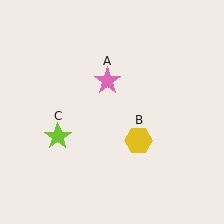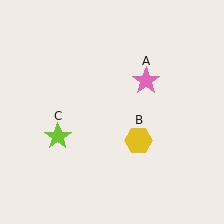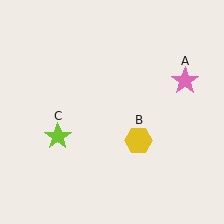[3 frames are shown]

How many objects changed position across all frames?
1 object changed position: pink star (object A).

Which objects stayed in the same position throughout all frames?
Yellow hexagon (object B) and lime star (object C) remained stationary.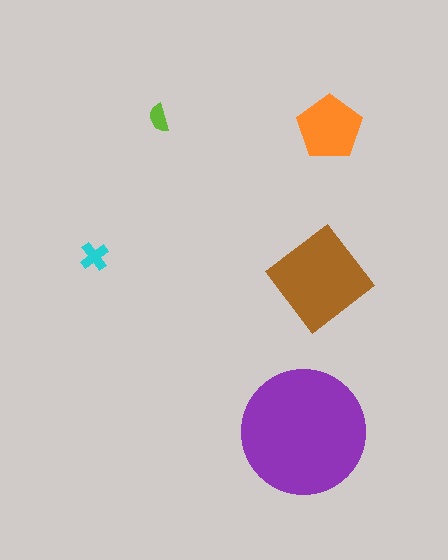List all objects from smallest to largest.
The lime semicircle, the cyan cross, the orange pentagon, the brown diamond, the purple circle.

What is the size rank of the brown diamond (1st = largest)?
2nd.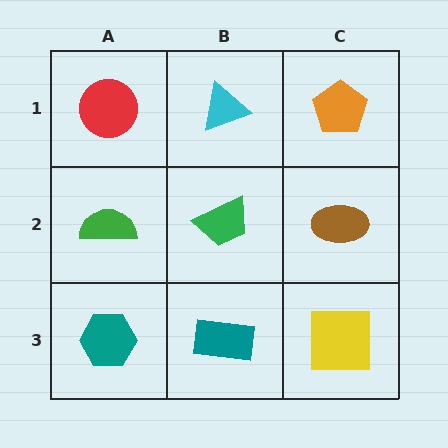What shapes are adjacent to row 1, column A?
A green semicircle (row 2, column A), a cyan triangle (row 1, column B).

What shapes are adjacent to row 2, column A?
A red circle (row 1, column A), a teal hexagon (row 3, column A), a green trapezoid (row 2, column B).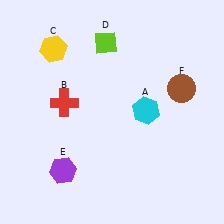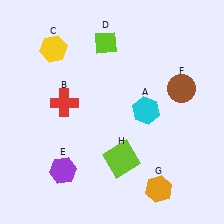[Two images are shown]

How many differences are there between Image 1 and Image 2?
There are 2 differences between the two images.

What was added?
An orange hexagon (G), a lime square (H) were added in Image 2.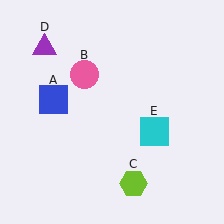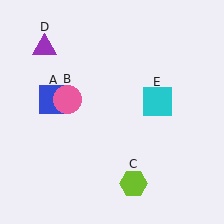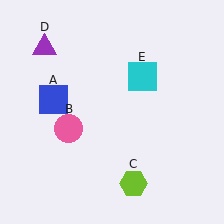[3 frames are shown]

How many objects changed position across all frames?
2 objects changed position: pink circle (object B), cyan square (object E).